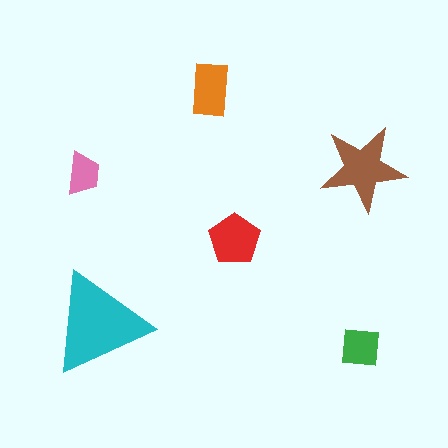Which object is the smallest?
The pink trapezoid.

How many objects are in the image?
There are 6 objects in the image.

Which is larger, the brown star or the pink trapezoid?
The brown star.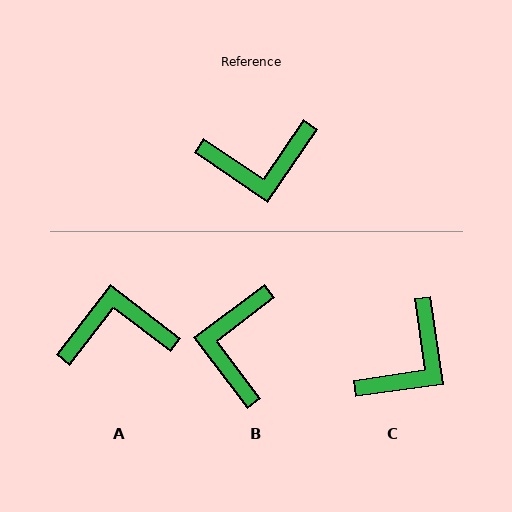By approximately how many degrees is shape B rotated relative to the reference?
Approximately 108 degrees clockwise.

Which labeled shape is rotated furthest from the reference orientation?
A, about 177 degrees away.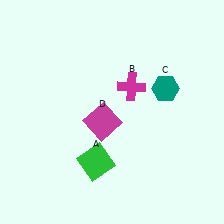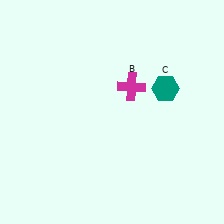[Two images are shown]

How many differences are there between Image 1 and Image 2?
There are 2 differences between the two images.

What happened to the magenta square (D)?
The magenta square (D) was removed in Image 2. It was in the bottom-left area of Image 1.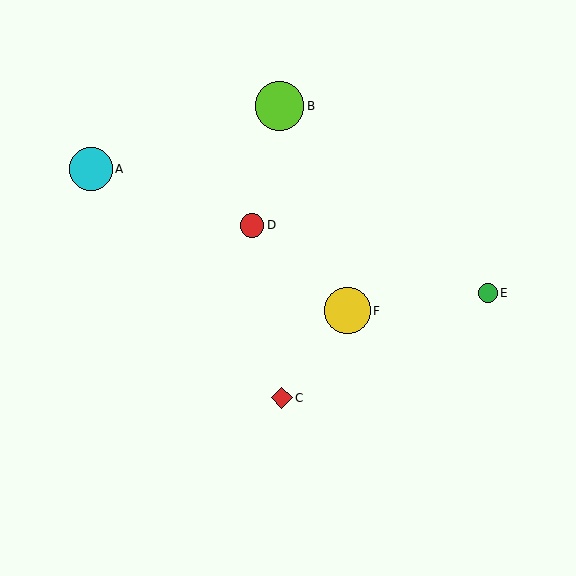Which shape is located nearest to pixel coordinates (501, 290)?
The green circle (labeled E) at (488, 293) is nearest to that location.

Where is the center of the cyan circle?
The center of the cyan circle is at (91, 169).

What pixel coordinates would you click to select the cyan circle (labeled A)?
Click at (91, 169) to select the cyan circle A.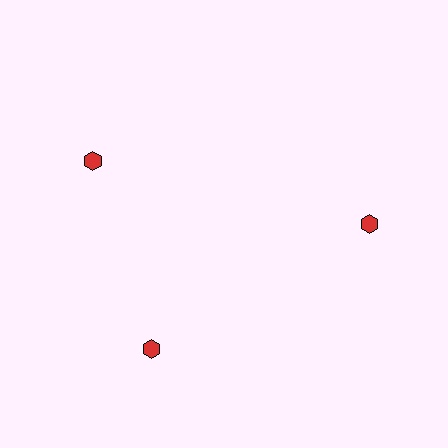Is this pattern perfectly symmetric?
No. The 3 red hexagons are arranged in a ring, but one element near the 11 o'clock position is rotated out of alignment along the ring, breaking the 3-fold rotational symmetry.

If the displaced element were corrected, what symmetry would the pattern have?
It would have 3-fold rotational symmetry — the pattern would map onto itself every 120 degrees.